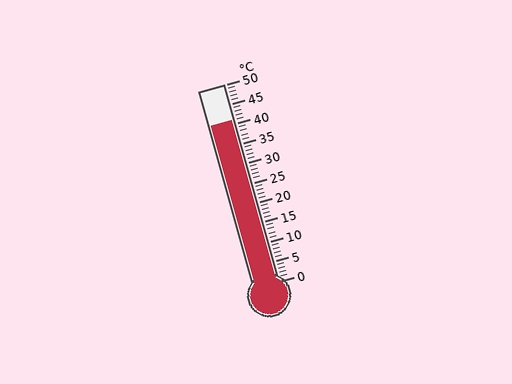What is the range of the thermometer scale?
The thermometer scale ranges from 0°C to 50°C.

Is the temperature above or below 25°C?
The temperature is above 25°C.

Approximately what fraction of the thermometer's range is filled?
The thermometer is filled to approximately 80% of its range.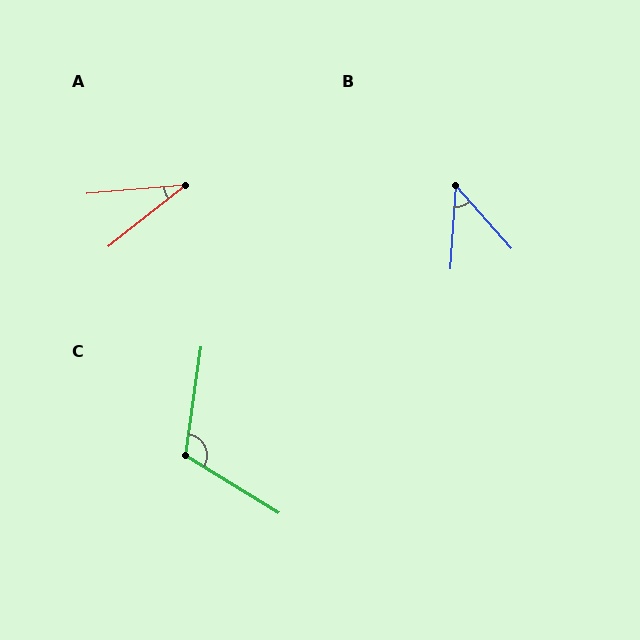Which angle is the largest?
C, at approximately 113 degrees.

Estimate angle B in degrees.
Approximately 45 degrees.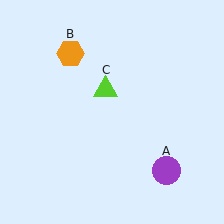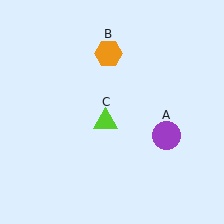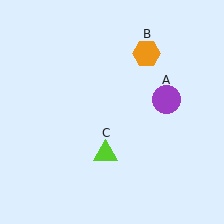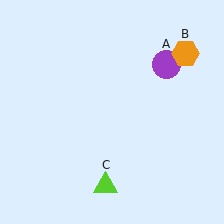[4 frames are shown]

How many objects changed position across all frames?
3 objects changed position: purple circle (object A), orange hexagon (object B), lime triangle (object C).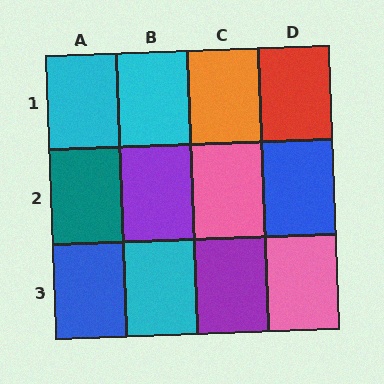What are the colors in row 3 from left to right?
Blue, cyan, purple, pink.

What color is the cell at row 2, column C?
Pink.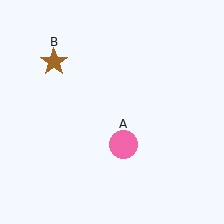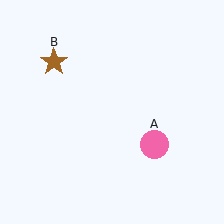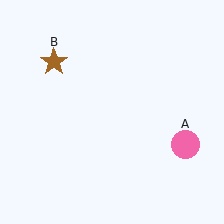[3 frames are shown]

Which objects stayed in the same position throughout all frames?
Brown star (object B) remained stationary.